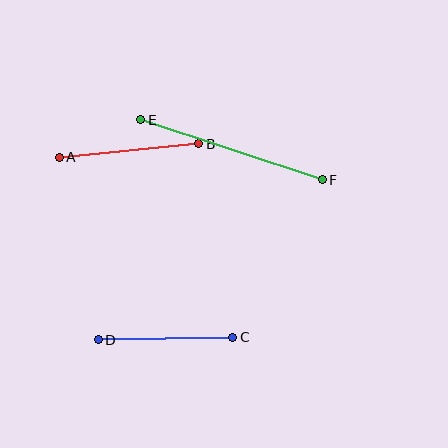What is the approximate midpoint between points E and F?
The midpoint is at approximately (231, 150) pixels.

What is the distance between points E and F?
The distance is approximately 191 pixels.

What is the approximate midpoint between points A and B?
The midpoint is at approximately (129, 150) pixels.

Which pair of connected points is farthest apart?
Points E and F are farthest apart.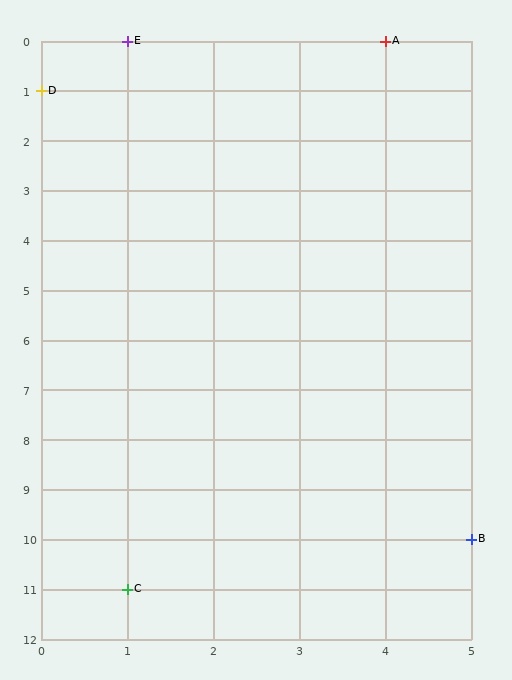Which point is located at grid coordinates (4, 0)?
Point A is at (4, 0).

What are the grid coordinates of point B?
Point B is at grid coordinates (5, 10).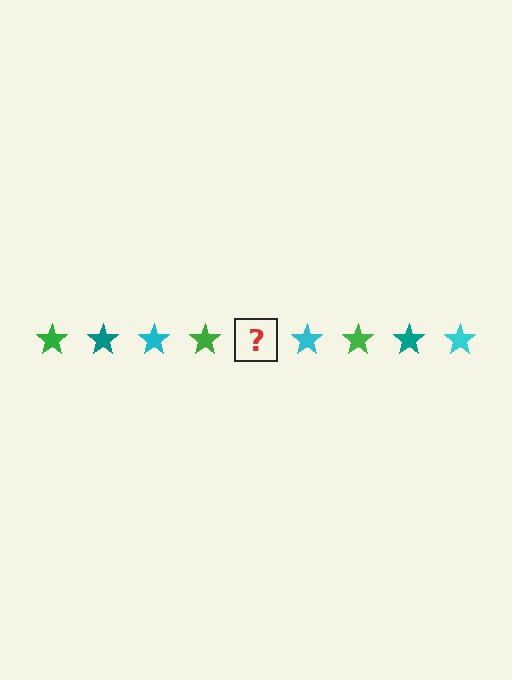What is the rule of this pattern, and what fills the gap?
The rule is that the pattern cycles through green, teal, cyan stars. The gap should be filled with a teal star.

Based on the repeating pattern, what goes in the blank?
The blank should be a teal star.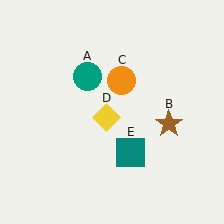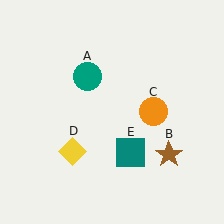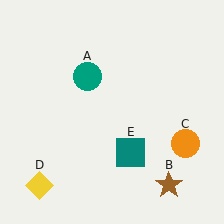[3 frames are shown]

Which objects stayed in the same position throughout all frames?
Teal circle (object A) and teal square (object E) remained stationary.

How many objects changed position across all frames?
3 objects changed position: brown star (object B), orange circle (object C), yellow diamond (object D).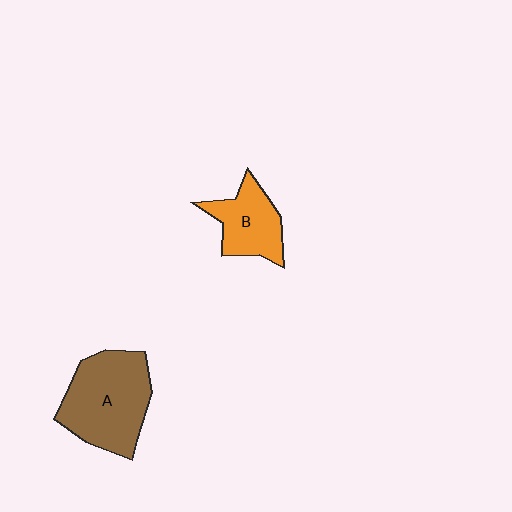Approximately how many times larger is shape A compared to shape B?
Approximately 1.7 times.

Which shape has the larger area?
Shape A (brown).